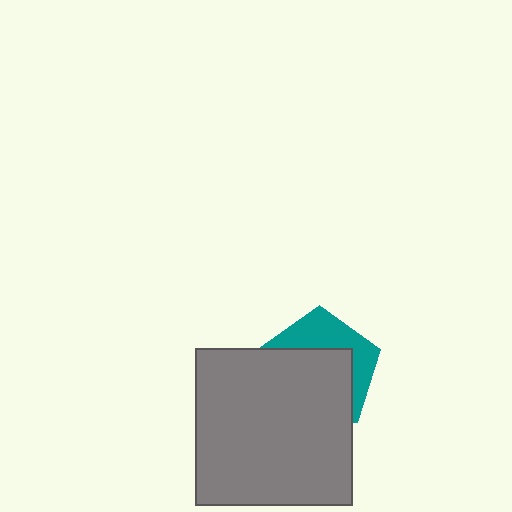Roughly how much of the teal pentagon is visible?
A small part of it is visible (roughly 37%).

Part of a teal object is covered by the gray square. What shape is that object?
It is a pentagon.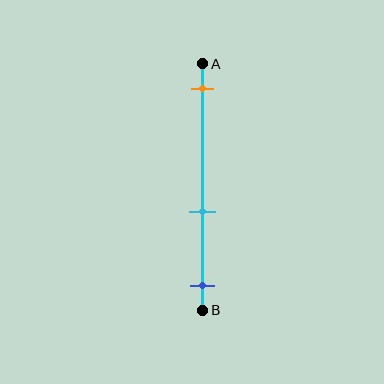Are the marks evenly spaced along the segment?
No, the marks are not evenly spaced.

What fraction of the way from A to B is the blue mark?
The blue mark is approximately 90% (0.9) of the way from A to B.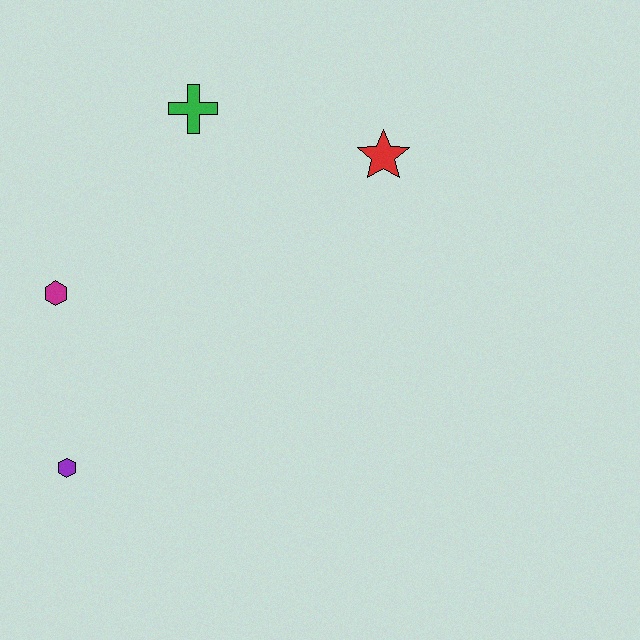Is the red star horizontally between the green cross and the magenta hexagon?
No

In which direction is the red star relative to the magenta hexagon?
The red star is to the right of the magenta hexagon.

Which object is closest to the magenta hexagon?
The purple hexagon is closest to the magenta hexagon.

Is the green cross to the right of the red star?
No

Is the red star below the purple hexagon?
No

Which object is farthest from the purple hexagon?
The red star is farthest from the purple hexagon.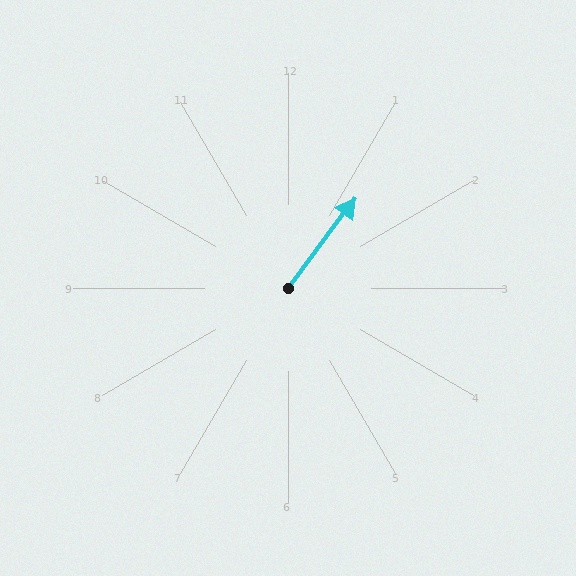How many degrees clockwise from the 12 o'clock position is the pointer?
Approximately 37 degrees.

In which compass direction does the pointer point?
Northeast.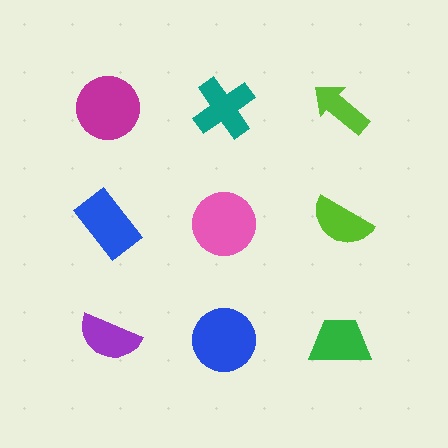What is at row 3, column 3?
A green trapezoid.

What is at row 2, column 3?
A lime semicircle.